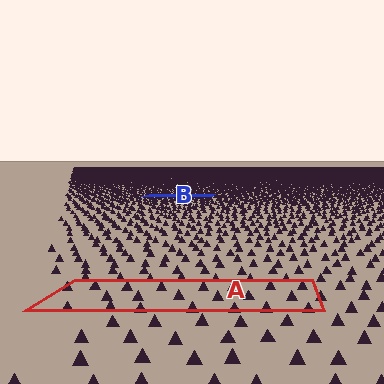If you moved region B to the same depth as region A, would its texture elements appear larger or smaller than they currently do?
They would appear larger. At a closer depth, the same texture elements are projected at a bigger on-screen size.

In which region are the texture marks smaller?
The texture marks are smaller in region B, because it is farther away.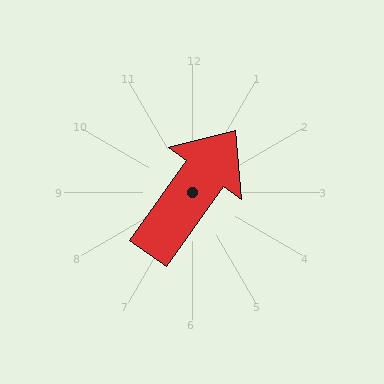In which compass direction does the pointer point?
Northeast.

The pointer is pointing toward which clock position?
Roughly 1 o'clock.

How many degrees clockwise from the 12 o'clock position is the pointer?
Approximately 35 degrees.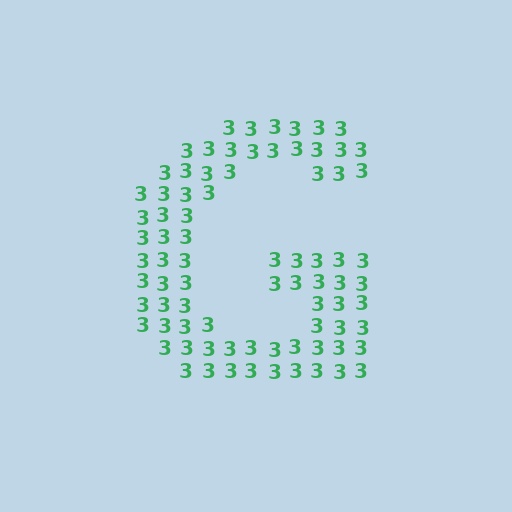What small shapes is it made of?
It is made of small digit 3's.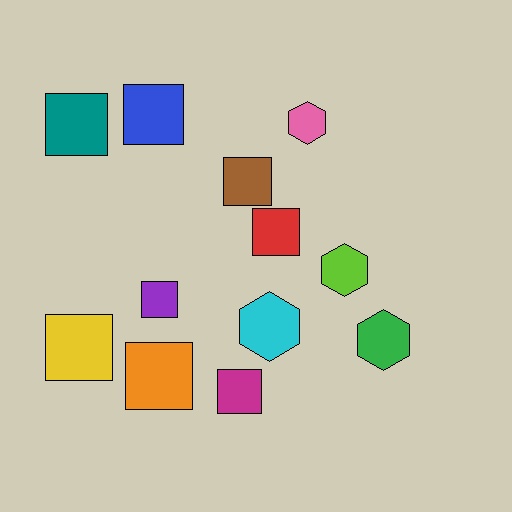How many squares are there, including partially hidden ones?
There are 8 squares.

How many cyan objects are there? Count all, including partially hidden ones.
There is 1 cyan object.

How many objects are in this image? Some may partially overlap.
There are 12 objects.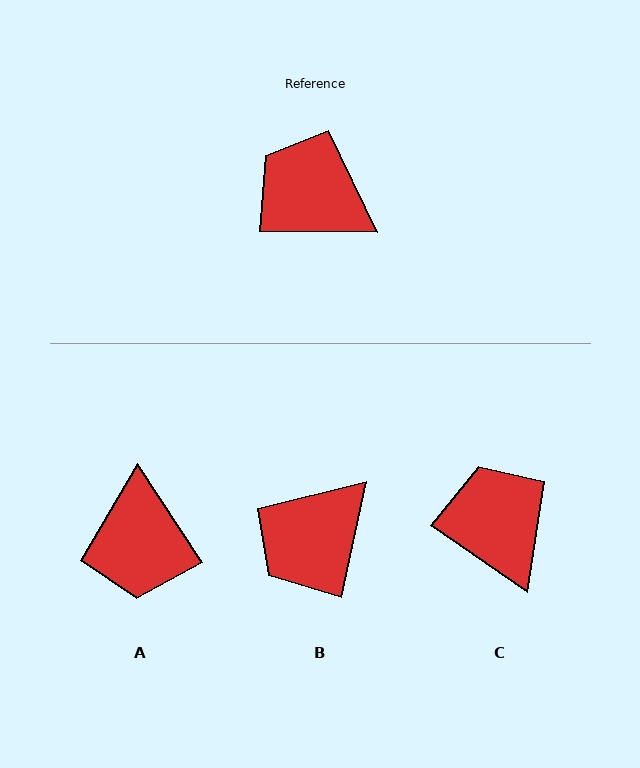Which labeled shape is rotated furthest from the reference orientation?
A, about 124 degrees away.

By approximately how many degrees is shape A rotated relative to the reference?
Approximately 124 degrees counter-clockwise.